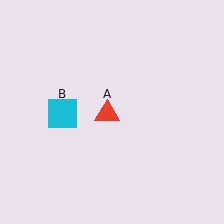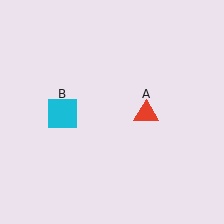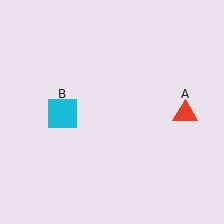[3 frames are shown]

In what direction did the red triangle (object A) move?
The red triangle (object A) moved right.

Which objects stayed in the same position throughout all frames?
Cyan square (object B) remained stationary.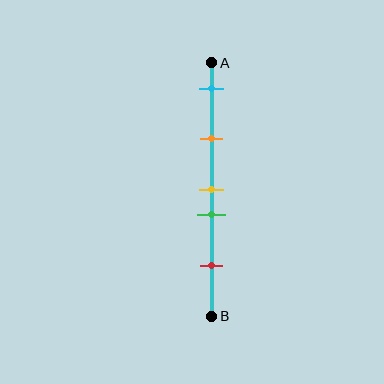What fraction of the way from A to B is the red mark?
The red mark is approximately 80% (0.8) of the way from A to B.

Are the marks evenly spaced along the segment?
No, the marks are not evenly spaced.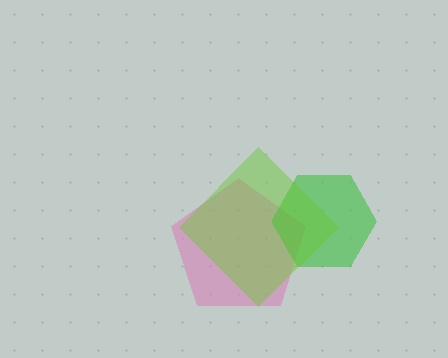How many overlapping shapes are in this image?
There are 3 overlapping shapes in the image.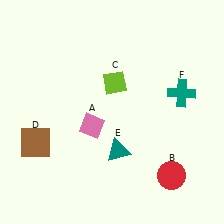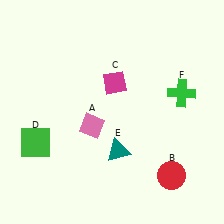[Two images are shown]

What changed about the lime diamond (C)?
In Image 1, C is lime. In Image 2, it changed to magenta.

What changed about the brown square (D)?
In Image 1, D is brown. In Image 2, it changed to green.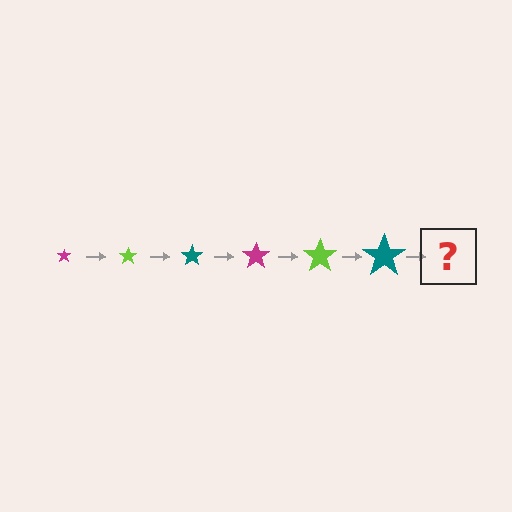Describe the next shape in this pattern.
It should be a magenta star, larger than the previous one.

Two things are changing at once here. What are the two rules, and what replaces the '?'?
The two rules are that the star grows larger each step and the color cycles through magenta, lime, and teal. The '?' should be a magenta star, larger than the previous one.